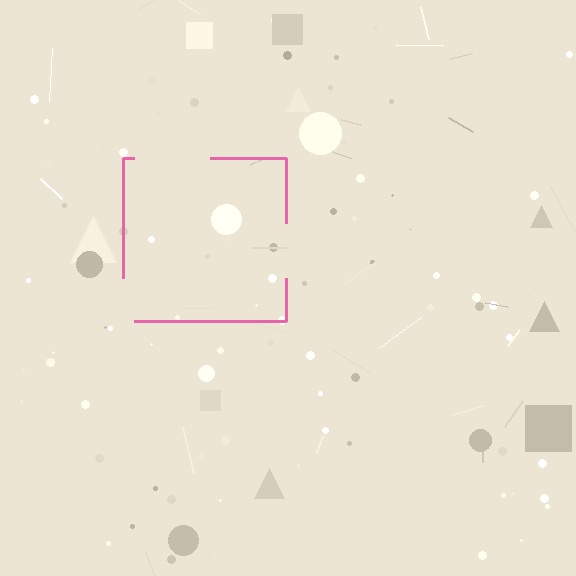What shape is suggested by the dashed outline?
The dashed outline suggests a square.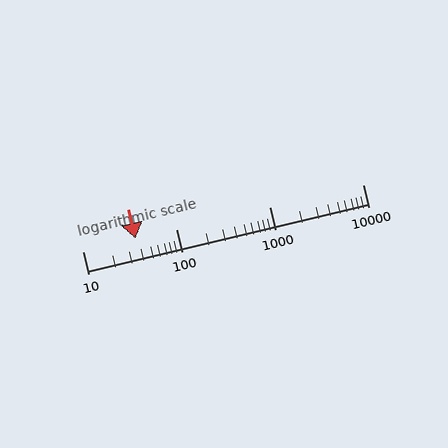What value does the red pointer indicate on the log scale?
The pointer indicates approximately 37.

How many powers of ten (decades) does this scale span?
The scale spans 3 decades, from 10 to 10000.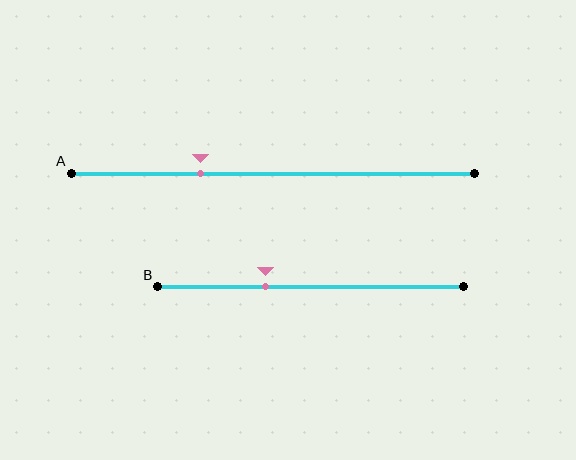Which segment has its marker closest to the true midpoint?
Segment B has its marker closest to the true midpoint.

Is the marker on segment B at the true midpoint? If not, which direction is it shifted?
No, the marker on segment B is shifted to the left by about 15% of the segment length.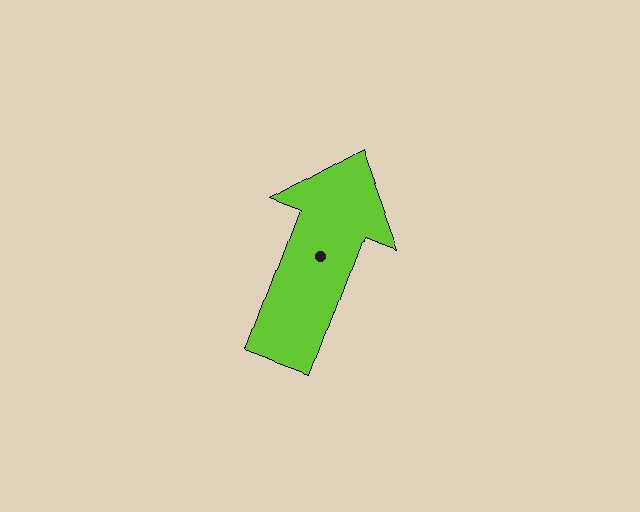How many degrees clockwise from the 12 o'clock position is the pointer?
Approximately 20 degrees.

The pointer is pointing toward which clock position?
Roughly 1 o'clock.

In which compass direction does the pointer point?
North.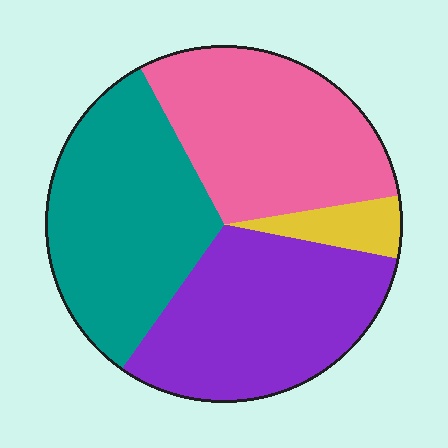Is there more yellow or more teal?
Teal.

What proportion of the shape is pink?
Pink takes up between a quarter and a half of the shape.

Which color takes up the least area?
Yellow, at roughly 5%.